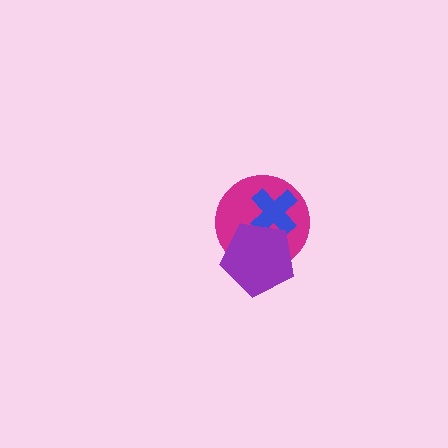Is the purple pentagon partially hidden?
No, no other shape covers it.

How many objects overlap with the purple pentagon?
2 objects overlap with the purple pentagon.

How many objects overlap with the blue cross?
2 objects overlap with the blue cross.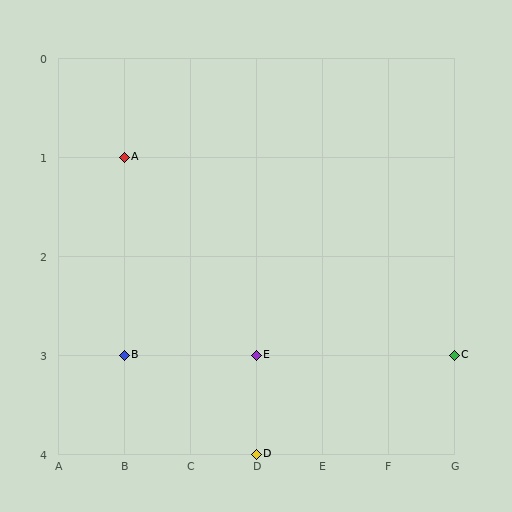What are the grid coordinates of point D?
Point D is at grid coordinates (D, 4).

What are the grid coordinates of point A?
Point A is at grid coordinates (B, 1).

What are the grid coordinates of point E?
Point E is at grid coordinates (D, 3).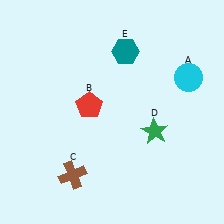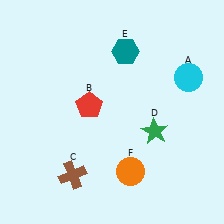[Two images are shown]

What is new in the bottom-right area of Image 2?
An orange circle (F) was added in the bottom-right area of Image 2.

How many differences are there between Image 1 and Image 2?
There is 1 difference between the two images.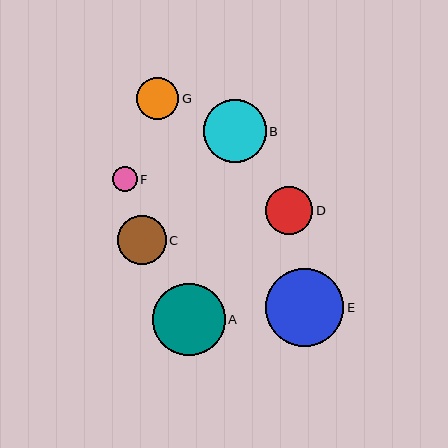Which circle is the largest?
Circle E is the largest with a size of approximately 78 pixels.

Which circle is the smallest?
Circle F is the smallest with a size of approximately 25 pixels.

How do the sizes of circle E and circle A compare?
Circle E and circle A are approximately the same size.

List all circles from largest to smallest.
From largest to smallest: E, A, B, C, D, G, F.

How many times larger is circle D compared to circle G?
Circle D is approximately 1.1 times the size of circle G.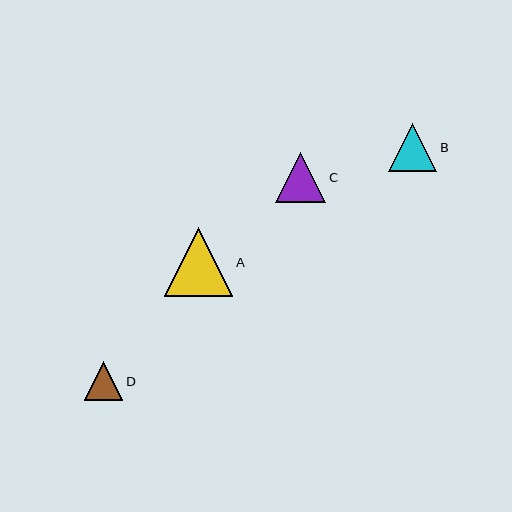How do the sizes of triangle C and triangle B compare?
Triangle C and triangle B are approximately the same size.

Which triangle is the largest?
Triangle A is the largest with a size of approximately 69 pixels.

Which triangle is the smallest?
Triangle D is the smallest with a size of approximately 38 pixels.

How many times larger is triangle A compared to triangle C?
Triangle A is approximately 1.4 times the size of triangle C.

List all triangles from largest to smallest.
From largest to smallest: A, C, B, D.